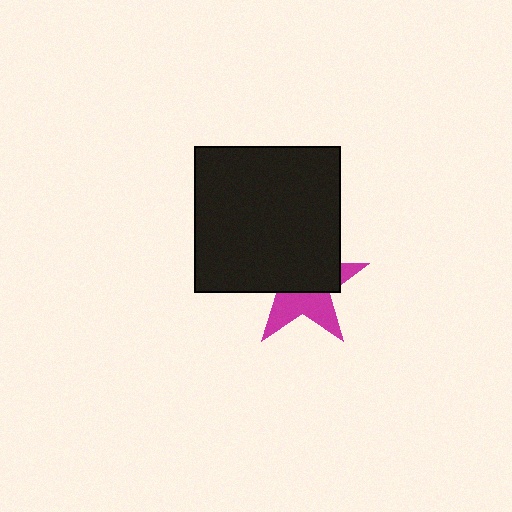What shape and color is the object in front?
The object in front is a black square.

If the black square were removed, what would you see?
You would see the complete magenta star.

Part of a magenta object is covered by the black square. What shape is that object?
It is a star.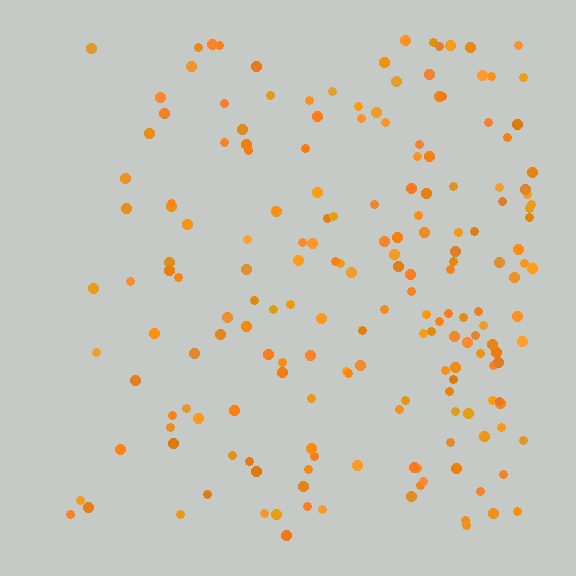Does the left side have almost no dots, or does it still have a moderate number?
Still a moderate number, just noticeably fewer than the right.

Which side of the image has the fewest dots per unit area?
The left.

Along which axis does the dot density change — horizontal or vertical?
Horizontal.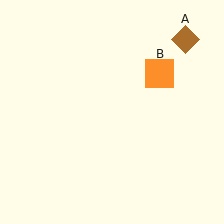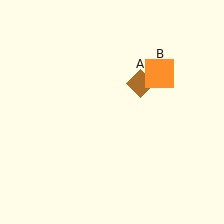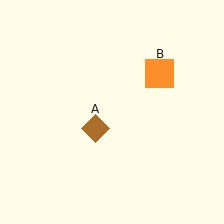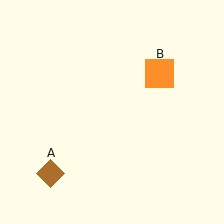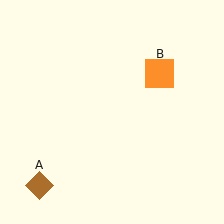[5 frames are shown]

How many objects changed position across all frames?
1 object changed position: brown diamond (object A).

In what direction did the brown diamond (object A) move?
The brown diamond (object A) moved down and to the left.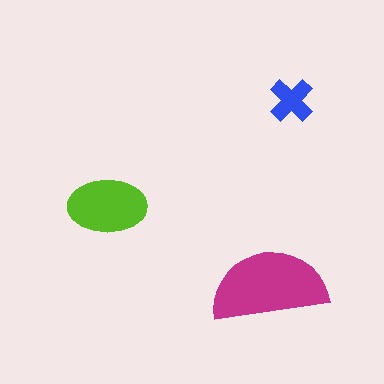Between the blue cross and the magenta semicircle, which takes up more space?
The magenta semicircle.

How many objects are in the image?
There are 3 objects in the image.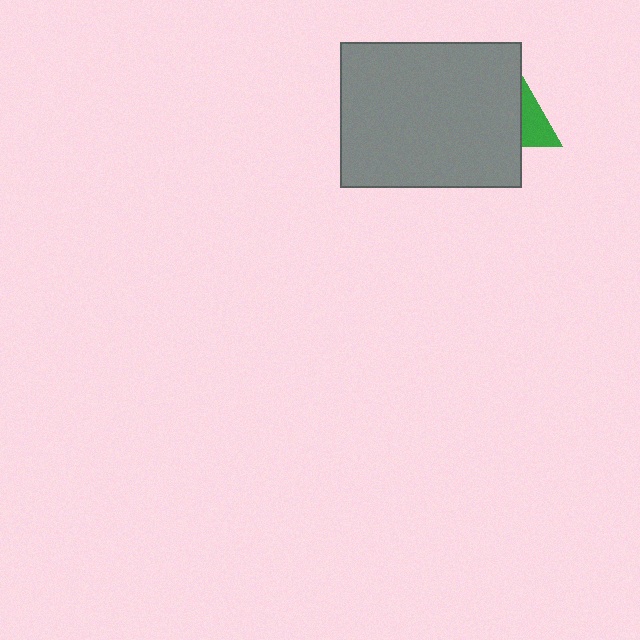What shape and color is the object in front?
The object in front is a gray rectangle.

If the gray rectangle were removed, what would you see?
You would see the complete green triangle.